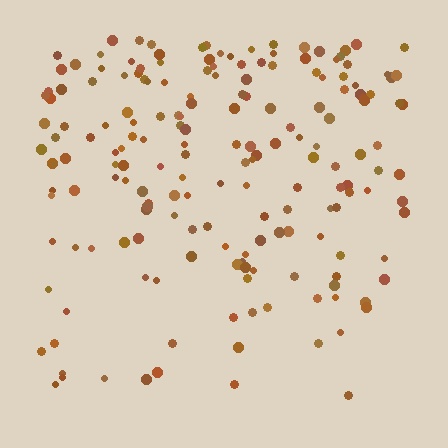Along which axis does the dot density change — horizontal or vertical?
Vertical.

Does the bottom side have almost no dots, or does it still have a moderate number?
Still a moderate number, just noticeably fewer than the top.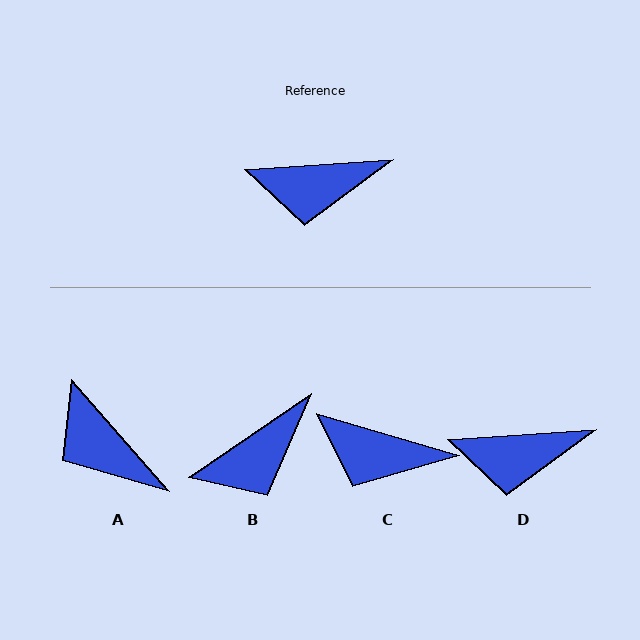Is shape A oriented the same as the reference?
No, it is off by about 53 degrees.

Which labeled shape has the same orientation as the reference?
D.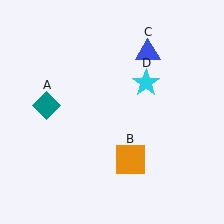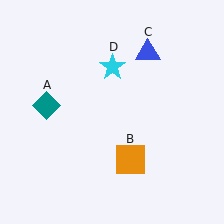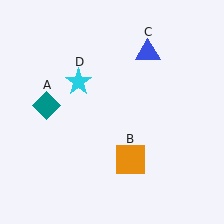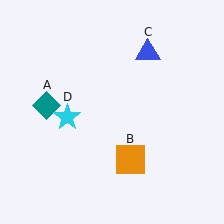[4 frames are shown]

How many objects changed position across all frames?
1 object changed position: cyan star (object D).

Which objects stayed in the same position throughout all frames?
Teal diamond (object A) and orange square (object B) and blue triangle (object C) remained stationary.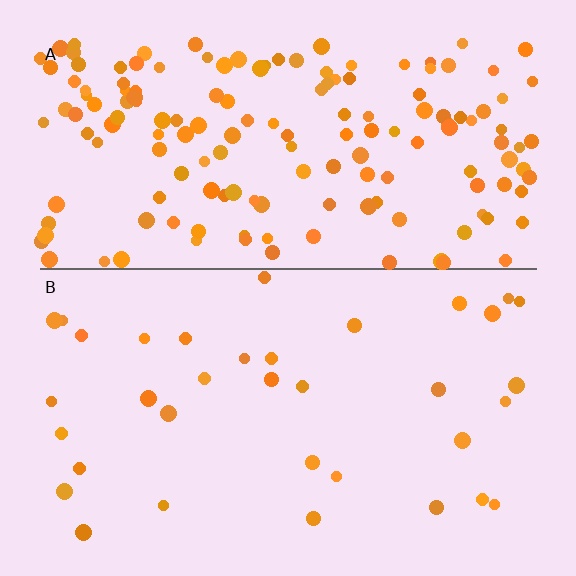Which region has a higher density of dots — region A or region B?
A (the top).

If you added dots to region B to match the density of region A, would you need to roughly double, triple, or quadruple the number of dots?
Approximately quadruple.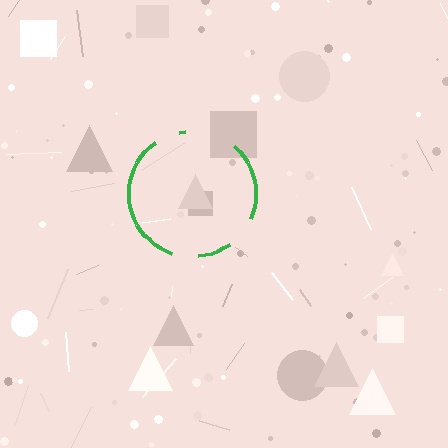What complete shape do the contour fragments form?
The contour fragments form a circle.